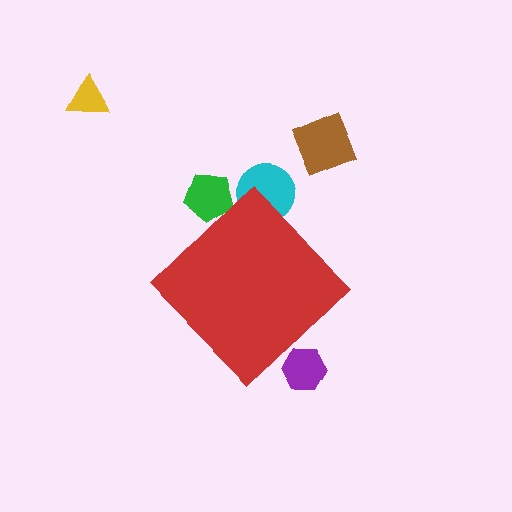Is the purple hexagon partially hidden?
Yes, the purple hexagon is partially hidden behind the red diamond.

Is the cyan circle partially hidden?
Yes, the cyan circle is partially hidden behind the red diamond.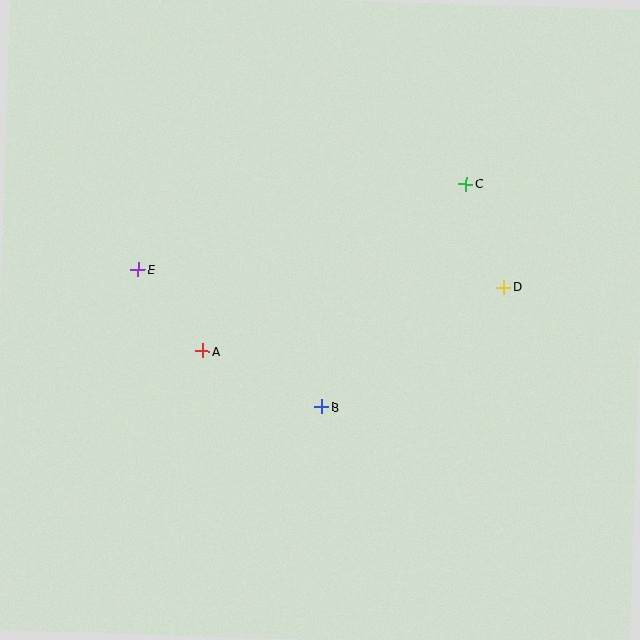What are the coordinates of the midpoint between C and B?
The midpoint between C and B is at (394, 295).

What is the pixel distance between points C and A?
The distance between C and A is 312 pixels.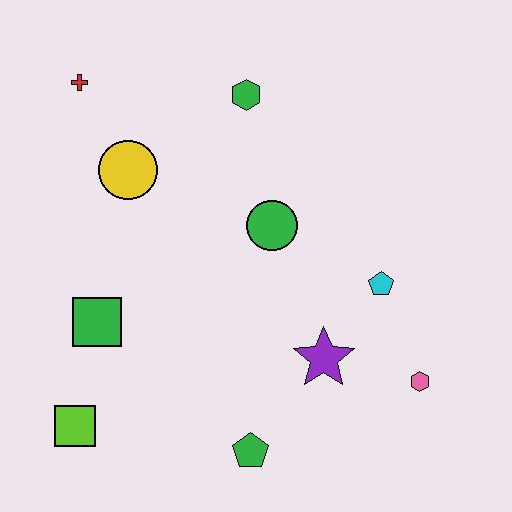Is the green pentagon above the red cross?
No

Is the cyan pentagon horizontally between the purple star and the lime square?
No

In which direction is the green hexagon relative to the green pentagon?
The green hexagon is above the green pentagon.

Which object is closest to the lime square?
The green square is closest to the lime square.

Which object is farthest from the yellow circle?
The pink hexagon is farthest from the yellow circle.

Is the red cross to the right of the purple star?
No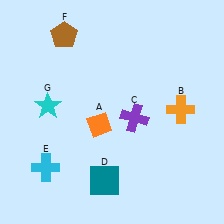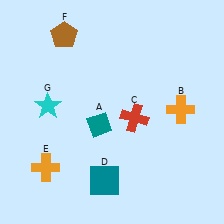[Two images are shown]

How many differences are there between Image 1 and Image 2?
There are 3 differences between the two images.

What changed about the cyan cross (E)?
In Image 1, E is cyan. In Image 2, it changed to orange.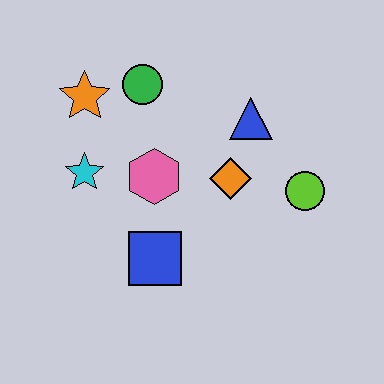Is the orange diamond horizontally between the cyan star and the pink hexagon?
No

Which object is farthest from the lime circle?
The orange star is farthest from the lime circle.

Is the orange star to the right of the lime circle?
No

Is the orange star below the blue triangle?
No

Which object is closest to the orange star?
The green circle is closest to the orange star.